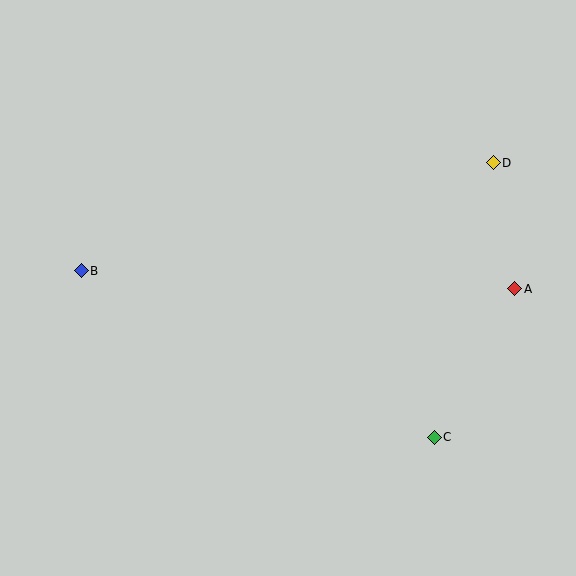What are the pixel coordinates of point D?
Point D is at (493, 163).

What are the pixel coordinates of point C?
Point C is at (434, 437).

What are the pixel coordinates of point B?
Point B is at (81, 271).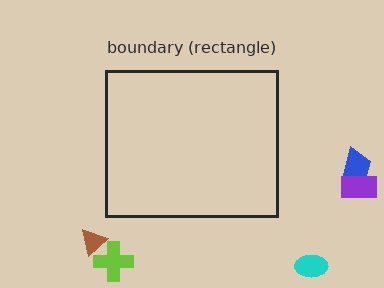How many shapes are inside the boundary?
0 inside, 5 outside.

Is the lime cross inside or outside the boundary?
Outside.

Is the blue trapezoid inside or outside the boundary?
Outside.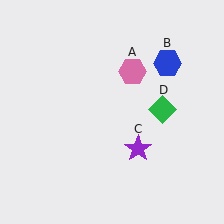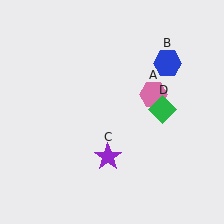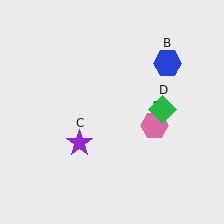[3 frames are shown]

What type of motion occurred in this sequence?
The pink hexagon (object A), purple star (object C) rotated clockwise around the center of the scene.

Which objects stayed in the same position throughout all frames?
Blue hexagon (object B) and green diamond (object D) remained stationary.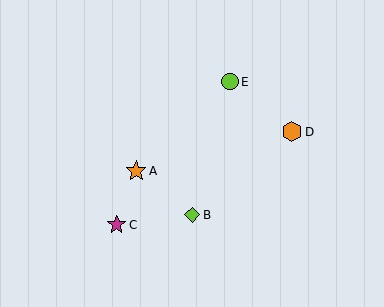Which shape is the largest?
The orange star (labeled A) is the largest.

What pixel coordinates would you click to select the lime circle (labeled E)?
Click at (230, 82) to select the lime circle E.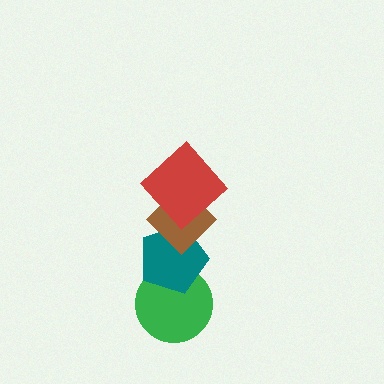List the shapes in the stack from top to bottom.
From top to bottom: the red diamond, the brown diamond, the teal pentagon, the green circle.